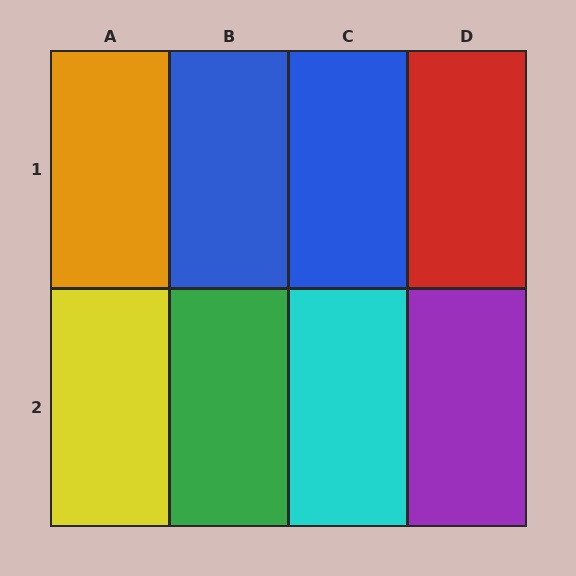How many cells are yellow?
1 cell is yellow.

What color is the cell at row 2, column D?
Purple.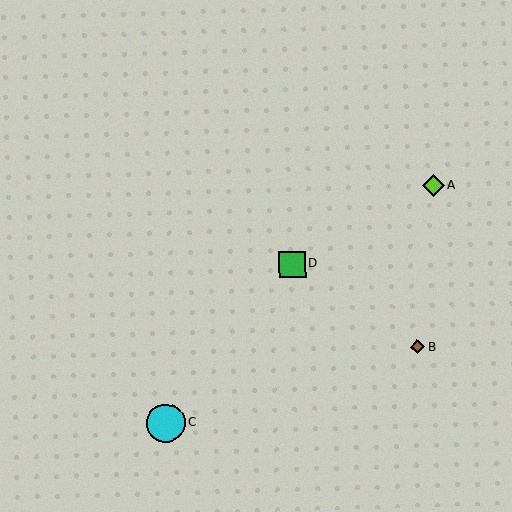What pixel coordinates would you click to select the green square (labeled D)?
Click at (292, 264) to select the green square D.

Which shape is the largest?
The cyan circle (labeled C) is the largest.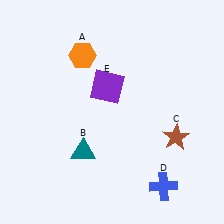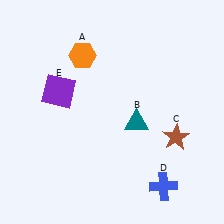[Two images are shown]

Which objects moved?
The objects that moved are: the teal triangle (B), the purple square (E).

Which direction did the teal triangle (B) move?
The teal triangle (B) moved right.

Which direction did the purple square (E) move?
The purple square (E) moved left.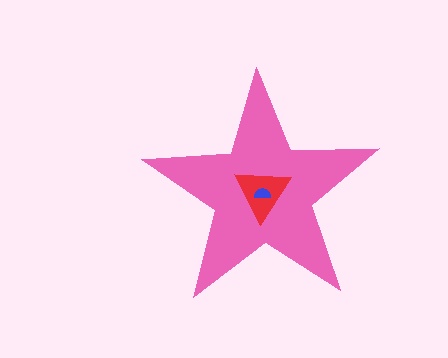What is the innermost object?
The blue semicircle.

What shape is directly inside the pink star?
The red triangle.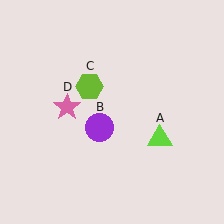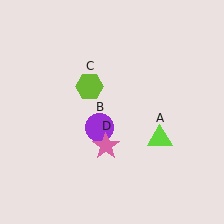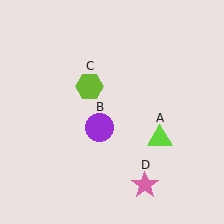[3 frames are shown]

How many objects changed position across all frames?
1 object changed position: pink star (object D).